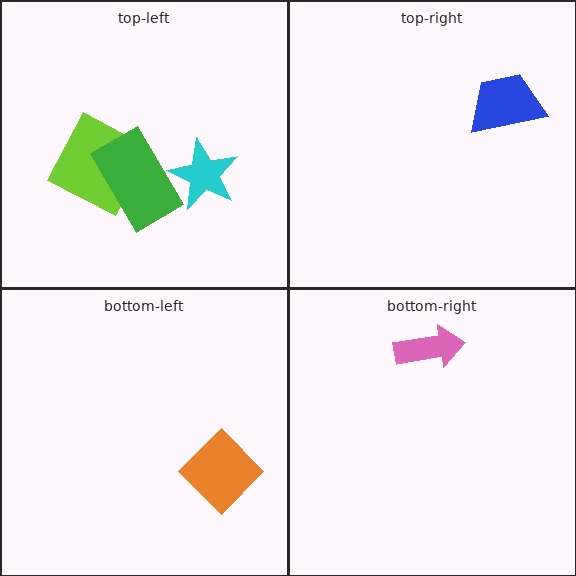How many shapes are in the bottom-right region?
1.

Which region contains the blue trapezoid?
The top-right region.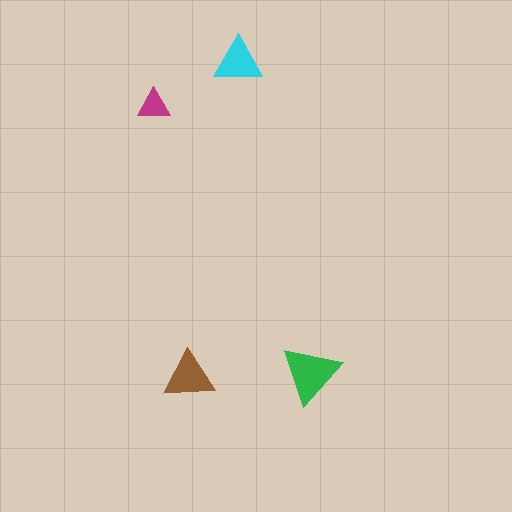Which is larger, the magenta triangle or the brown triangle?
The brown one.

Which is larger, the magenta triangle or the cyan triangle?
The cyan one.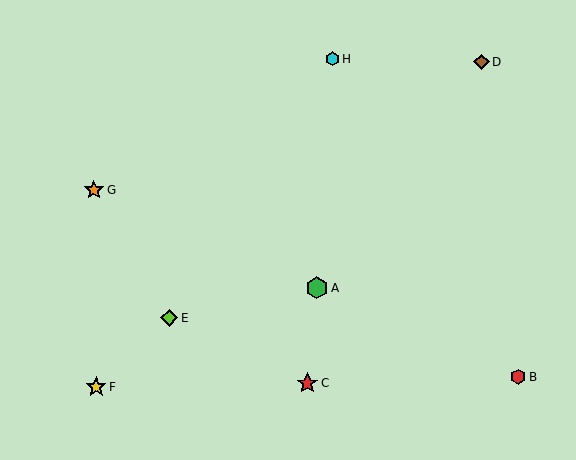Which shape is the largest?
The green hexagon (labeled A) is the largest.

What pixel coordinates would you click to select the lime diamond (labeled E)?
Click at (169, 318) to select the lime diamond E.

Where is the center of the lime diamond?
The center of the lime diamond is at (169, 318).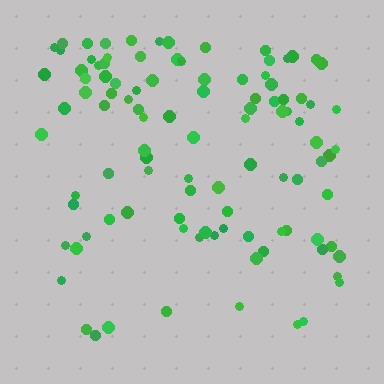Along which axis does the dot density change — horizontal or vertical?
Vertical.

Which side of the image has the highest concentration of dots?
The top.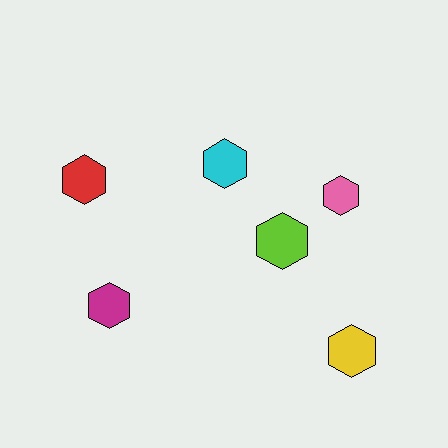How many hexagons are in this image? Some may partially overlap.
There are 6 hexagons.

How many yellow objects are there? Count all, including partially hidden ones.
There is 1 yellow object.